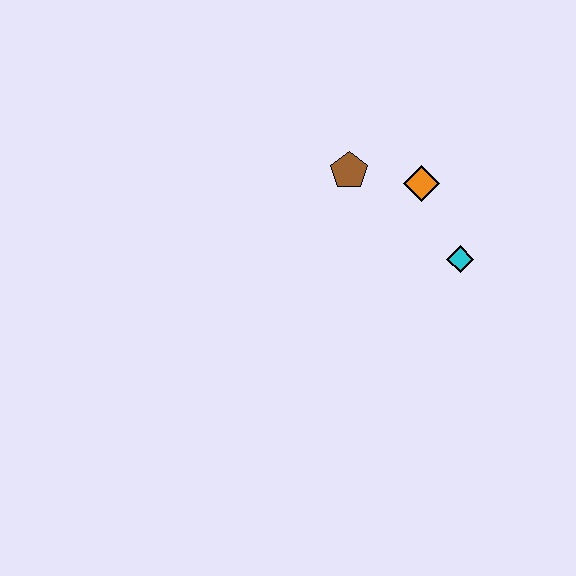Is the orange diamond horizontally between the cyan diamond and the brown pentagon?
Yes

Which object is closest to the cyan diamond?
The orange diamond is closest to the cyan diamond.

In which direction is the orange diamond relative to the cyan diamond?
The orange diamond is above the cyan diamond.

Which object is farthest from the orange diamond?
The cyan diamond is farthest from the orange diamond.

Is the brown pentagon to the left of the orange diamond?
Yes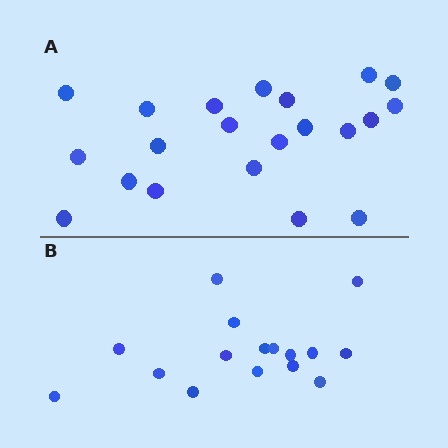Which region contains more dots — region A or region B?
Region A (the top region) has more dots.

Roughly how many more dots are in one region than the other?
Region A has about 5 more dots than region B.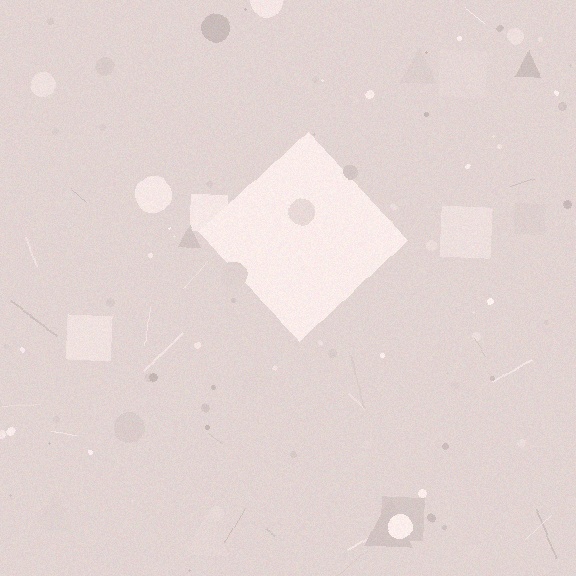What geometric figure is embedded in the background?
A diamond is embedded in the background.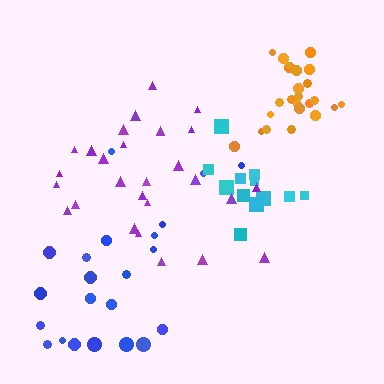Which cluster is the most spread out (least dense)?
Blue.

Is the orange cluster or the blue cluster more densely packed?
Orange.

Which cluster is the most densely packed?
Orange.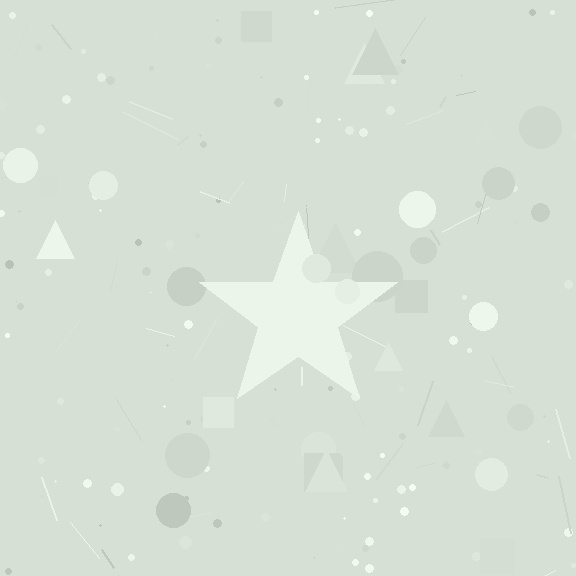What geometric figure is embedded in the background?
A star is embedded in the background.